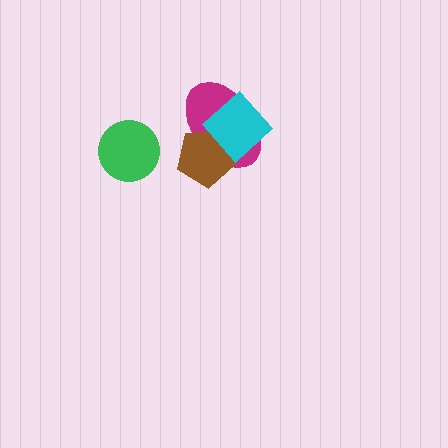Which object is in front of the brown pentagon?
The cyan diamond is in front of the brown pentagon.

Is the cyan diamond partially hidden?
No, no other shape covers it.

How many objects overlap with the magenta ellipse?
2 objects overlap with the magenta ellipse.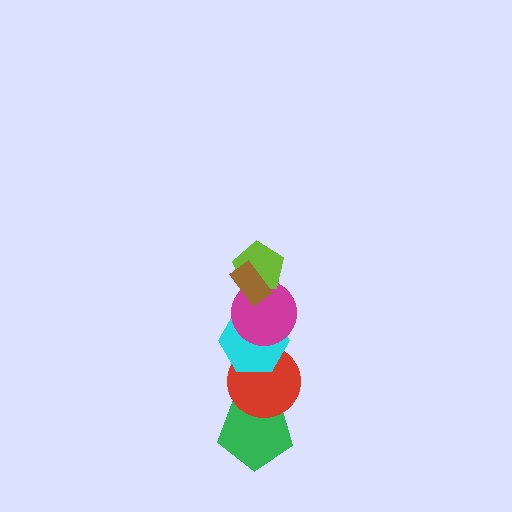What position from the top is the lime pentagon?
The lime pentagon is 2nd from the top.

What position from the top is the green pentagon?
The green pentagon is 6th from the top.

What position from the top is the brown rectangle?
The brown rectangle is 1st from the top.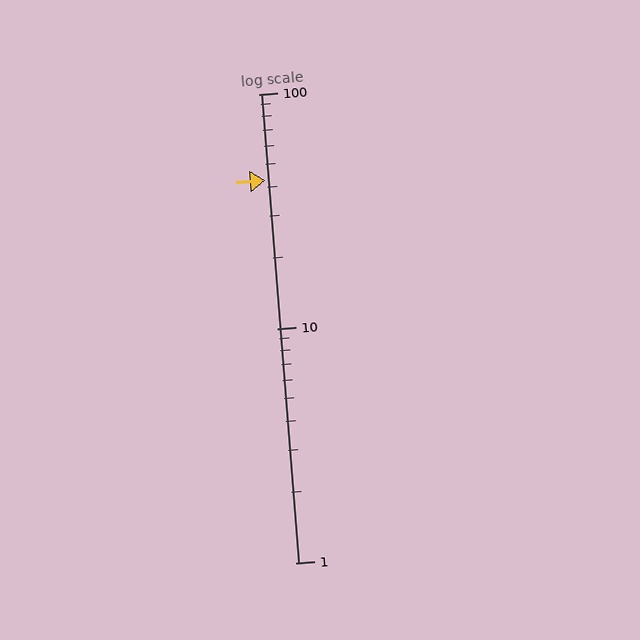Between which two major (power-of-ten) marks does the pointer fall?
The pointer is between 10 and 100.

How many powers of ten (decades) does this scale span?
The scale spans 2 decades, from 1 to 100.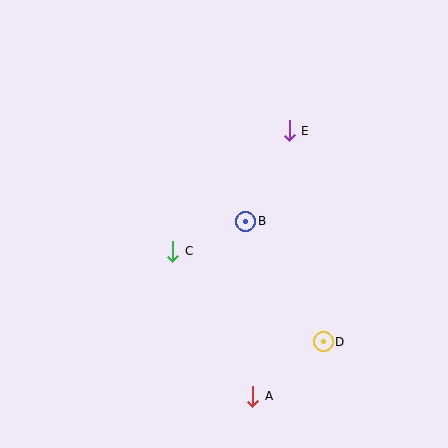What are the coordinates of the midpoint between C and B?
The midpoint between C and B is at (209, 236).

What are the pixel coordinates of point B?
Point B is at (246, 221).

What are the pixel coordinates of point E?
Point E is at (289, 131).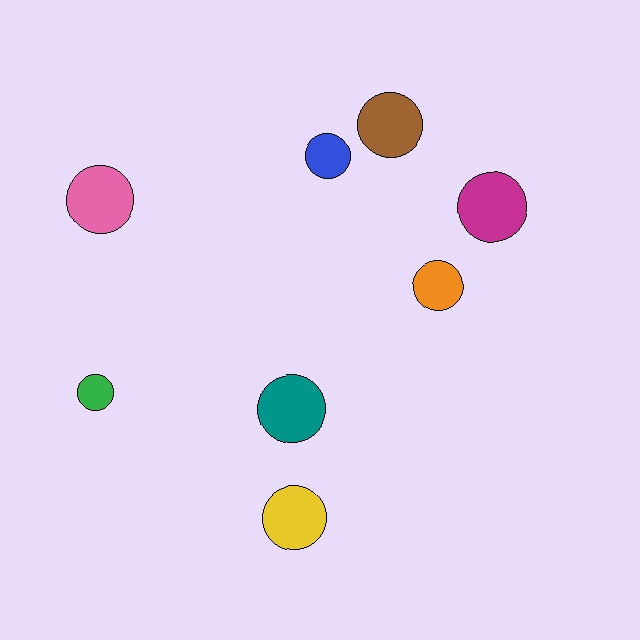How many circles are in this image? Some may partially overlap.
There are 8 circles.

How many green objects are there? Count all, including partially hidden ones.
There is 1 green object.